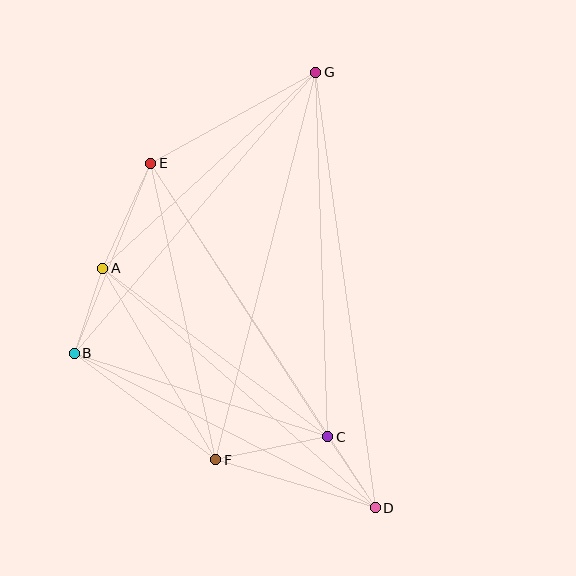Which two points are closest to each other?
Points C and D are closest to each other.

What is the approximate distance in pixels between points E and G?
The distance between E and G is approximately 188 pixels.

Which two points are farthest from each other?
Points D and G are farthest from each other.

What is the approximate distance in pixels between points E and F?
The distance between E and F is approximately 304 pixels.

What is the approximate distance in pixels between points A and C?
The distance between A and C is approximately 281 pixels.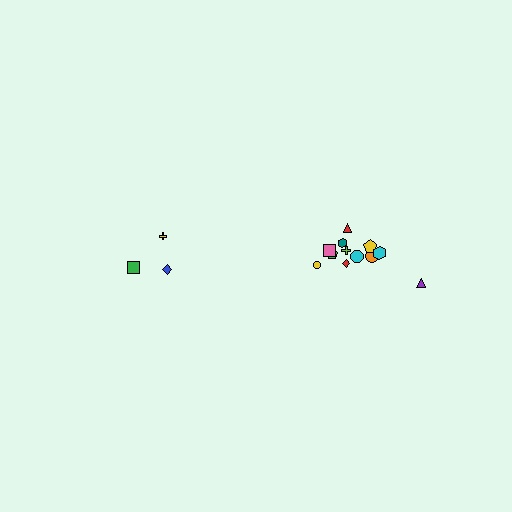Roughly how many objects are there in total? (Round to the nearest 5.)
Roughly 15 objects in total.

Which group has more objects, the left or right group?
The right group.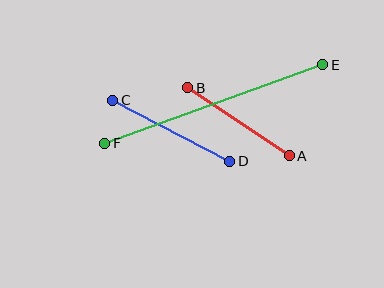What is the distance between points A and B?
The distance is approximately 122 pixels.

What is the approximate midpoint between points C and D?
The midpoint is at approximately (171, 131) pixels.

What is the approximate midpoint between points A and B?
The midpoint is at approximately (238, 122) pixels.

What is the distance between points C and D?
The distance is approximately 132 pixels.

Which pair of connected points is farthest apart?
Points E and F are farthest apart.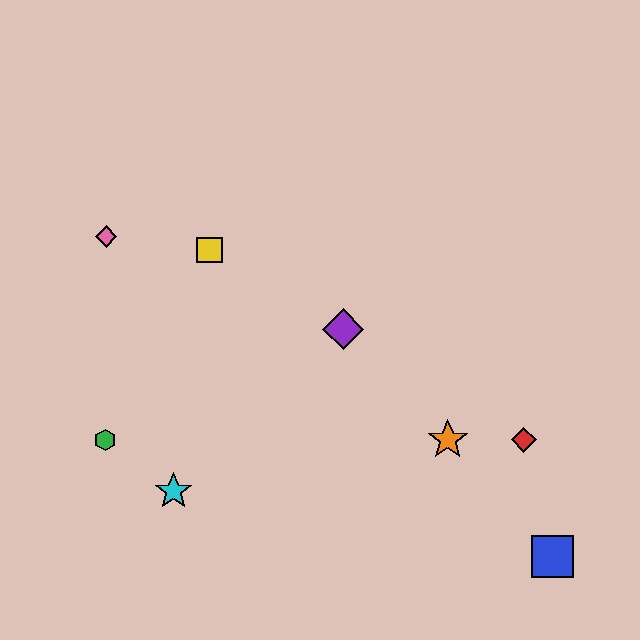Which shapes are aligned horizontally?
The red diamond, the green hexagon, the orange star are aligned horizontally.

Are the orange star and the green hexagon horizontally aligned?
Yes, both are at y≈440.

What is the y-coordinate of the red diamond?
The red diamond is at y≈440.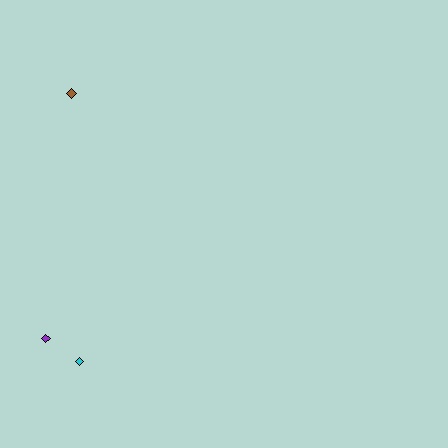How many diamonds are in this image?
There are 3 diamonds.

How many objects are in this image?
There are 3 objects.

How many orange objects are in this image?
There are no orange objects.